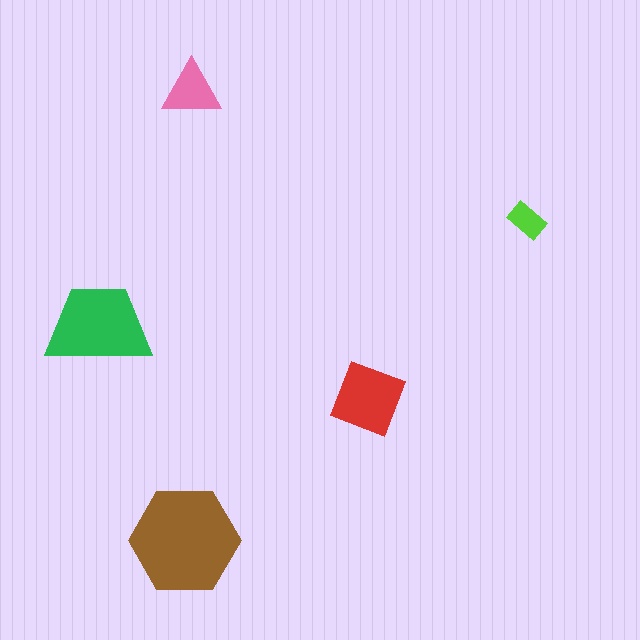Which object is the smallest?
The lime rectangle.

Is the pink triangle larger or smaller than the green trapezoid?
Smaller.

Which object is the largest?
The brown hexagon.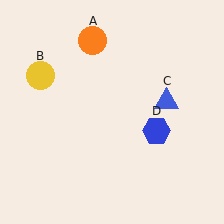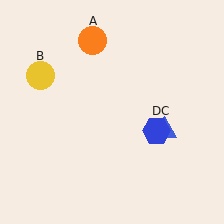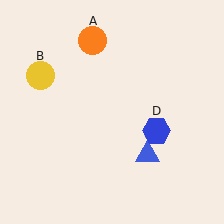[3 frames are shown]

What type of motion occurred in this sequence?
The blue triangle (object C) rotated clockwise around the center of the scene.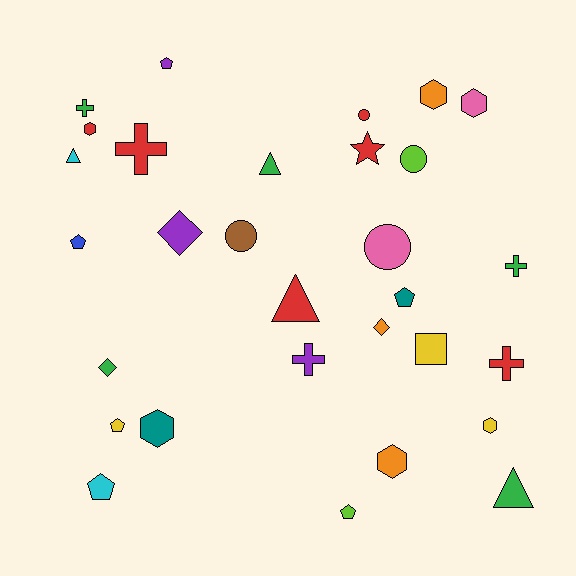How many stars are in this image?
There is 1 star.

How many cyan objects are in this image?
There are 2 cyan objects.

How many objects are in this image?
There are 30 objects.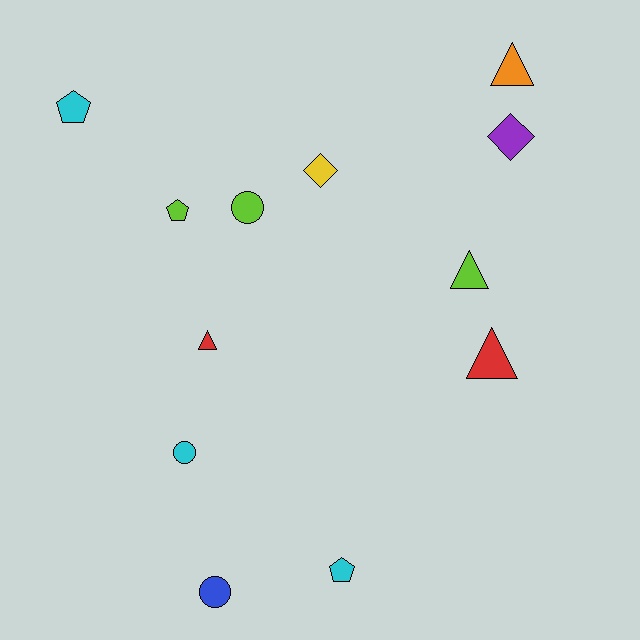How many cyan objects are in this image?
There are 3 cyan objects.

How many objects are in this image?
There are 12 objects.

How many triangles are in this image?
There are 4 triangles.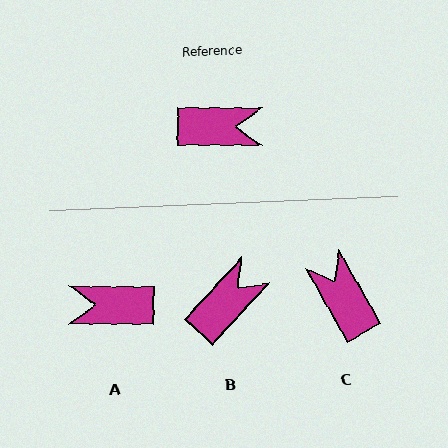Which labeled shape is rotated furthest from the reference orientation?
A, about 179 degrees away.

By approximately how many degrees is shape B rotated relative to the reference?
Approximately 47 degrees counter-clockwise.